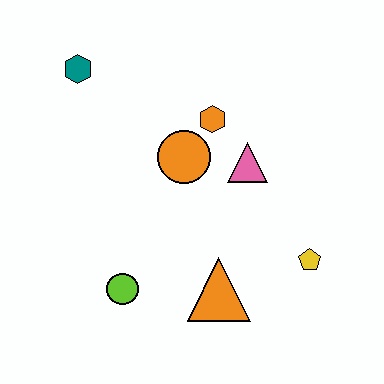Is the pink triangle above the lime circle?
Yes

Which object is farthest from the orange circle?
The yellow pentagon is farthest from the orange circle.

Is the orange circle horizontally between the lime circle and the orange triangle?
Yes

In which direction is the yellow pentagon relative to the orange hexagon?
The yellow pentagon is below the orange hexagon.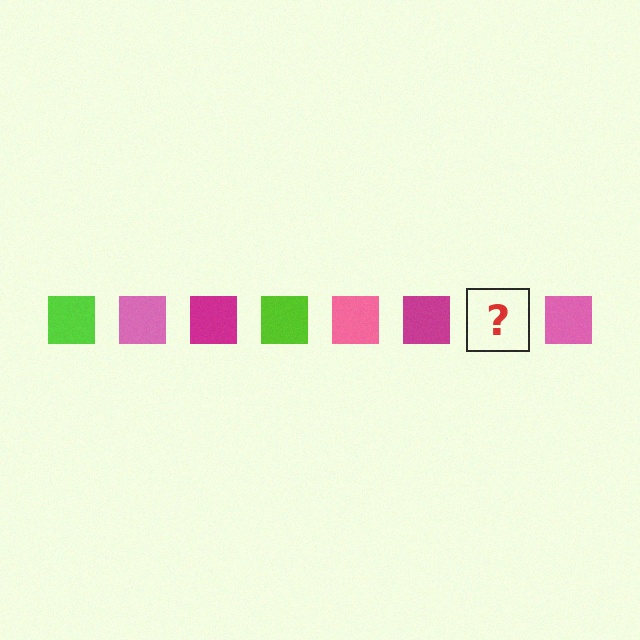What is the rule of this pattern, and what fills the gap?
The rule is that the pattern cycles through lime, pink, magenta squares. The gap should be filled with a lime square.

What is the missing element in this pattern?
The missing element is a lime square.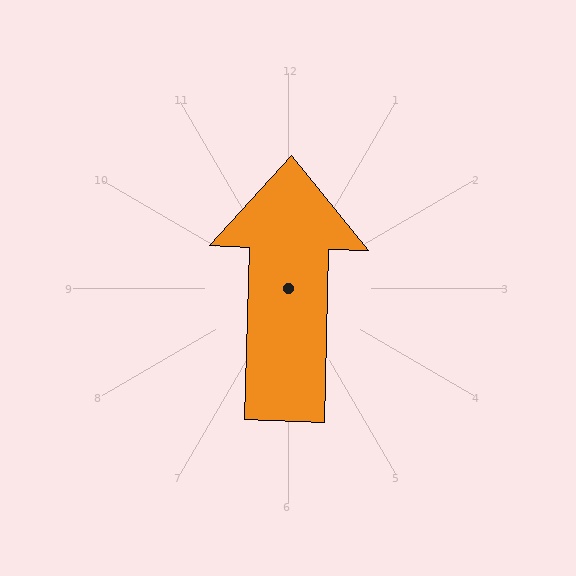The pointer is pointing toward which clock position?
Roughly 12 o'clock.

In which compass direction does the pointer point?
North.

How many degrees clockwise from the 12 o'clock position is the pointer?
Approximately 2 degrees.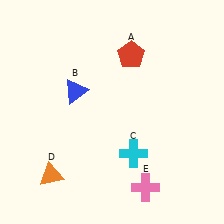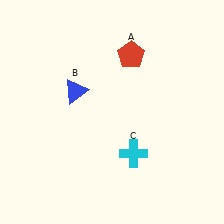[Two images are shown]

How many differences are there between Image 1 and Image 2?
There are 2 differences between the two images.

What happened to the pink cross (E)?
The pink cross (E) was removed in Image 2. It was in the bottom-right area of Image 1.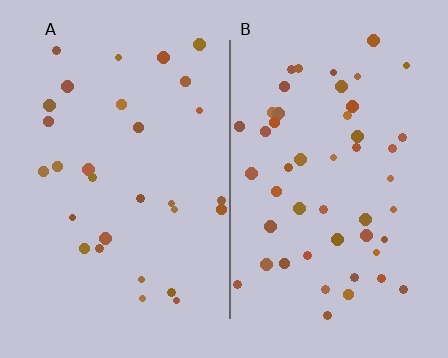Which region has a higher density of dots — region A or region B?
B (the right).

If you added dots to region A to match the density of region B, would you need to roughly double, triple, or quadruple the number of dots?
Approximately double.